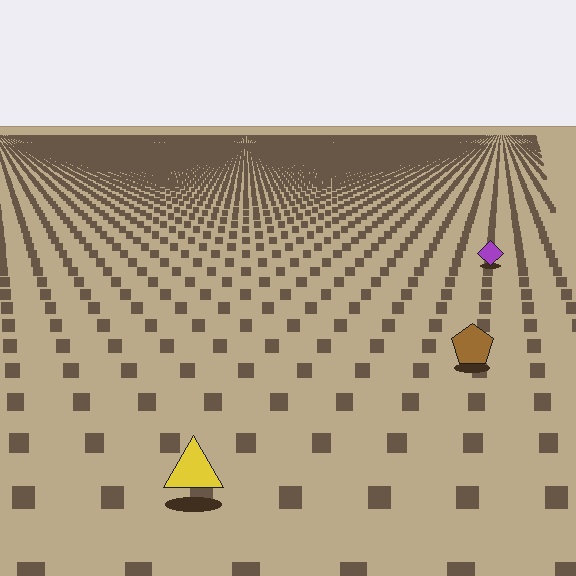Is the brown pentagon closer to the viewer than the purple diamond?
Yes. The brown pentagon is closer — you can tell from the texture gradient: the ground texture is coarser near it.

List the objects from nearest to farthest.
From nearest to farthest: the yellow triangle, the brown pentagon, the purple diamond.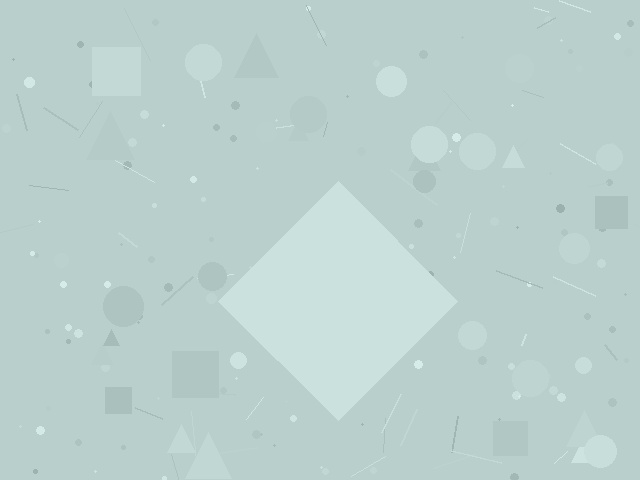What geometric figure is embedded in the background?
A diamond is embedded in the background.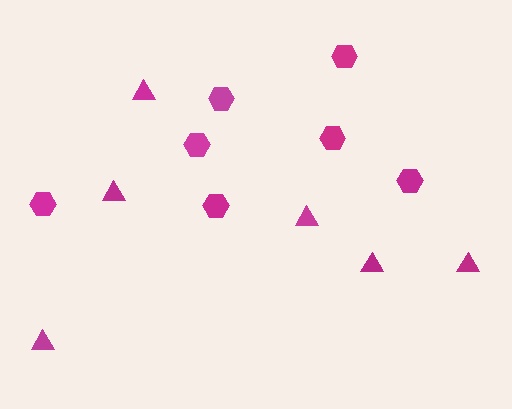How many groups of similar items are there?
There are 2 groups: one group of triangles (6) and one group of hexagons (7).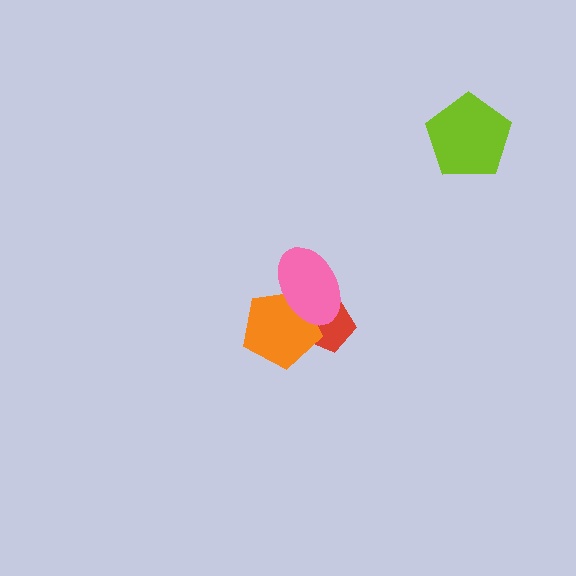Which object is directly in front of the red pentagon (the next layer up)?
The orange pentagon is directly in front of the red pentagon.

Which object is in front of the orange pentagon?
The pink ellipse is in front of the orange pentagon.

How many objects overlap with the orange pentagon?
2 objects overlap with the orange pentagon.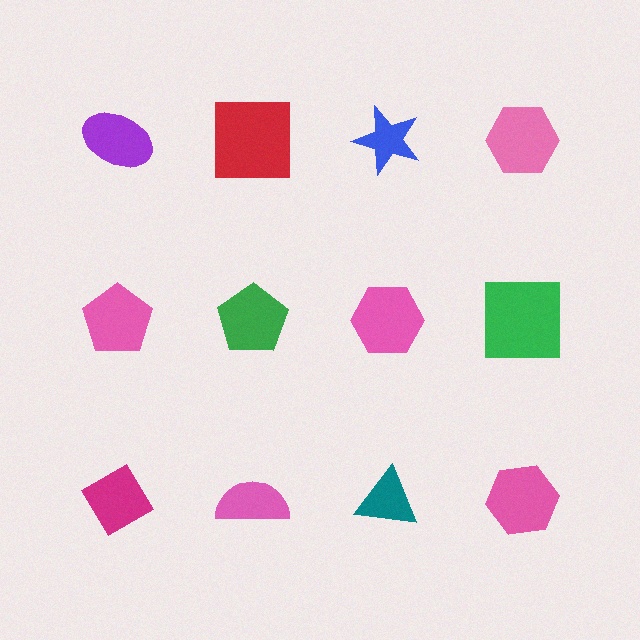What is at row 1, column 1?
A purple ellipse.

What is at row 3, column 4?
A pink hexagon.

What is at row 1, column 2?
A red square.